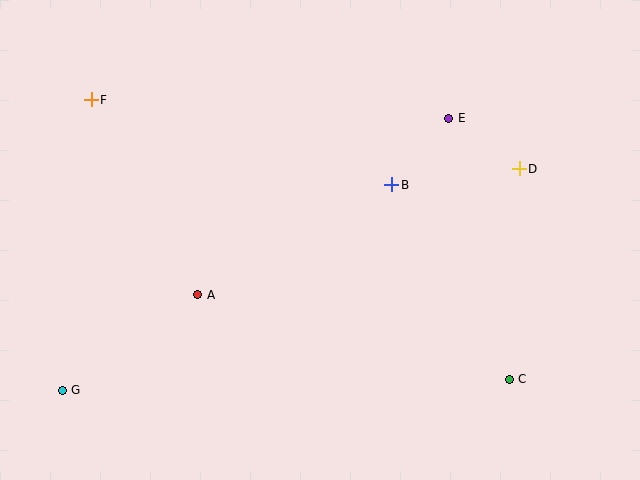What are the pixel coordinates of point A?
Point A is at (198, 295).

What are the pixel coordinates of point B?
Point B is at (392, 185).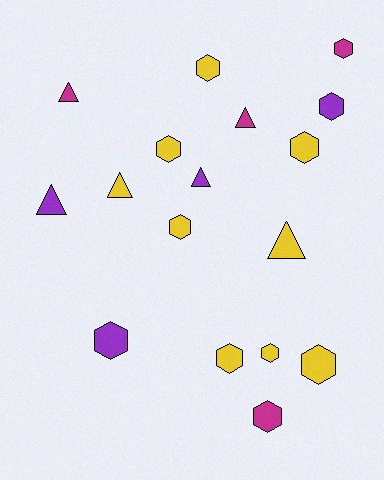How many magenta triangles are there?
There are 2 magenta triangles.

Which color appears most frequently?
Yellow, with 9 objects.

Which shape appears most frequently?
Hexagon, with 11 objects.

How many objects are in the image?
There are 17 objects.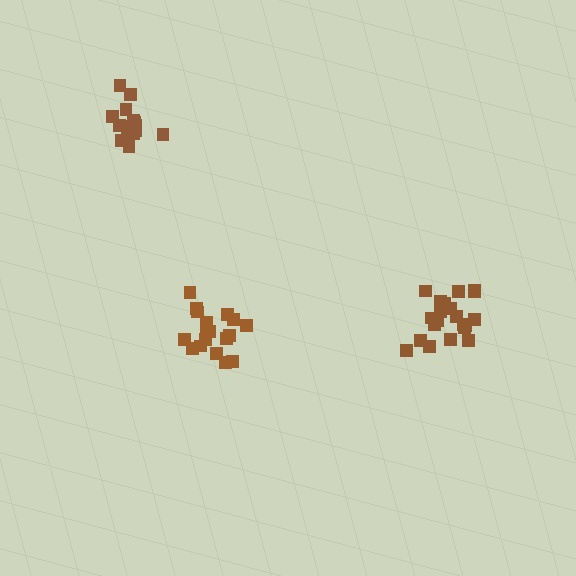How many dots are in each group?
Group 1: 21 dots, Group 2: 15 dots, Group 3: 18 dots (54 total).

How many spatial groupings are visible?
There are 3 spatial groupings.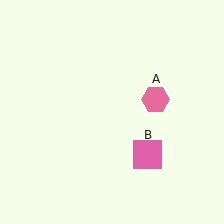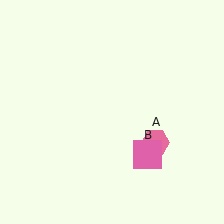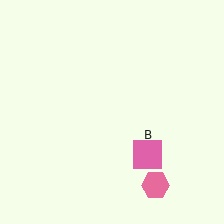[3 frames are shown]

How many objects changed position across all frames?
1 object changed position: pink hexagon (object A).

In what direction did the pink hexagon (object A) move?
The pink hexagon (object A) moved down.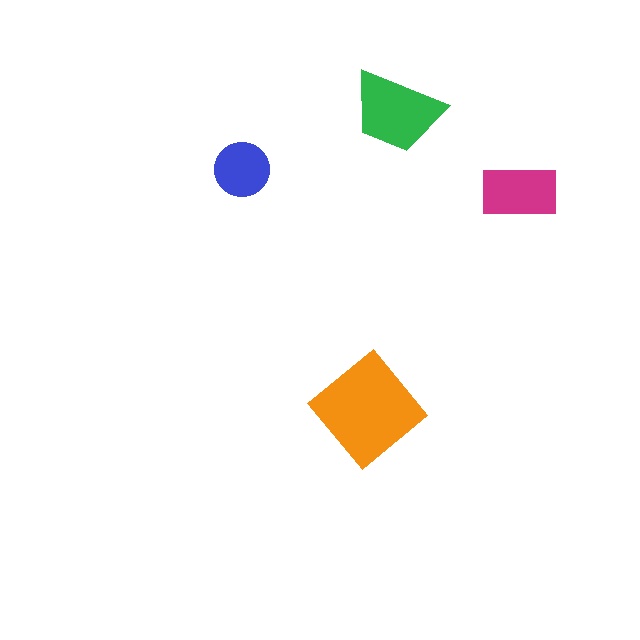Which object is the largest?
The orange diamond.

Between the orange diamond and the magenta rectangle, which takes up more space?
The orange diamond.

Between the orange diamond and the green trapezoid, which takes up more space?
The orange diamond.